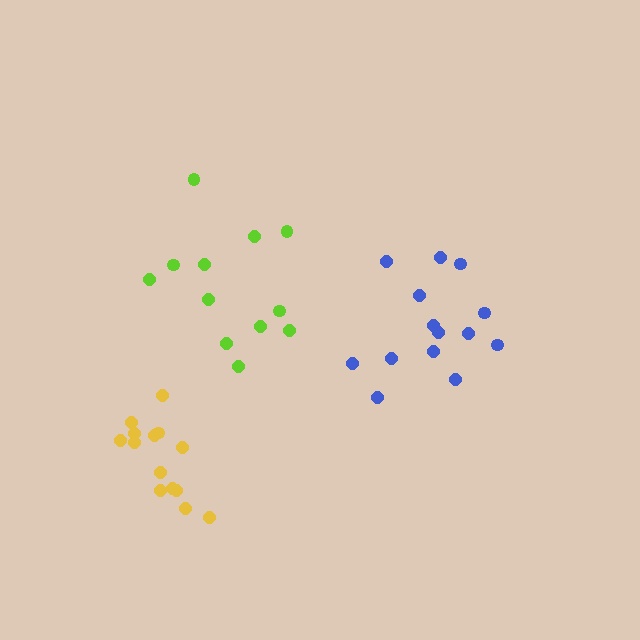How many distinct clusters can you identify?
There are 3 distinct clusters.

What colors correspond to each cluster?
The clusters are colored: lime, blue, yellow.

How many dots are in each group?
Group 1: 12 dots, Group 2: 14 dots, Group 3: 14 dots (40 total).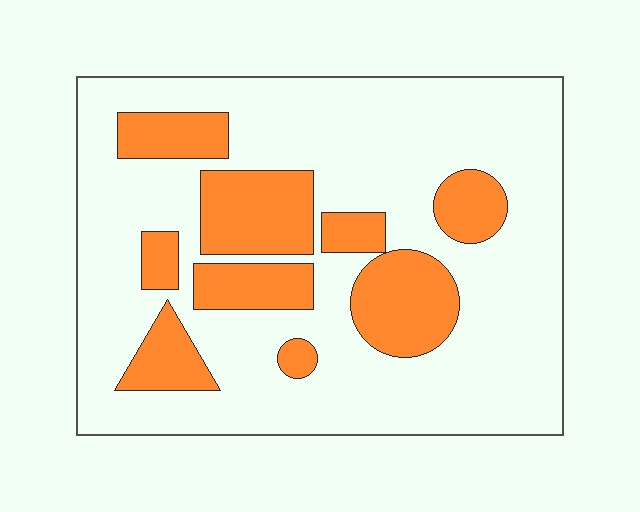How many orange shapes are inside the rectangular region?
9.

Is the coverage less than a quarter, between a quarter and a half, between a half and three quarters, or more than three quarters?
Between a quarter and a half.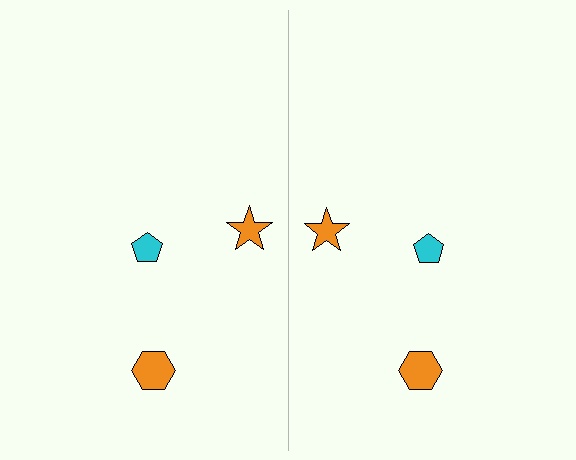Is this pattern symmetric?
Yes, this pattern has bilateral (reflection) symmetry.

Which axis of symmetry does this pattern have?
The pattern has a vertical axis of symmetry running through the center of the image.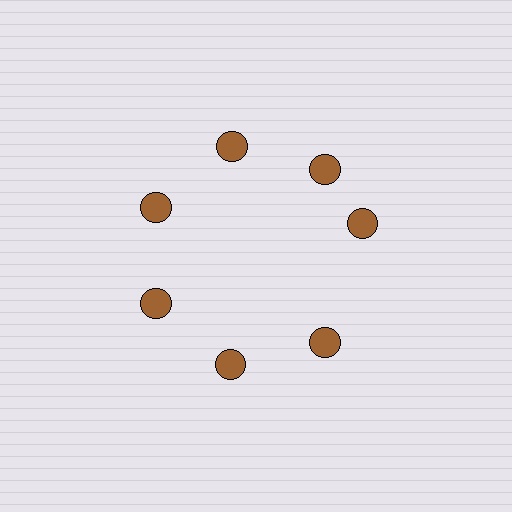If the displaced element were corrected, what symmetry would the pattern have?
It would have 7-fold rotational symmetry — the pattern would map onto itself every 51 degrees.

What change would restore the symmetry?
The symmetry would be restored by rotating it back into even spacing with its neighbors so that all 7 circles sit at equal angles and equal distance from the center.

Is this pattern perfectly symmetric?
No. The 7 brown circles are arranged in a ring, but one element near the 3 o'clock position is rotated out of alignment along the ring, breaking the 7-fold rotational symmetry.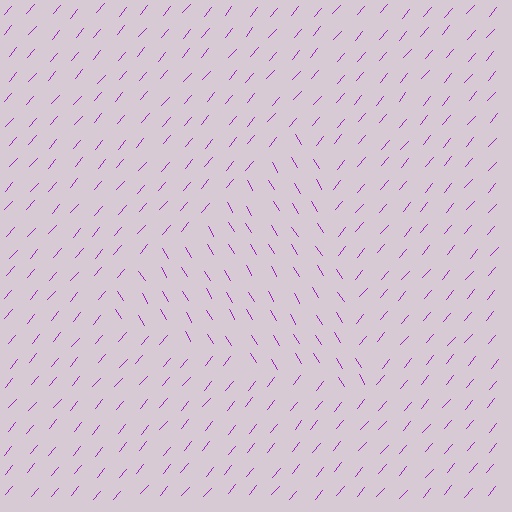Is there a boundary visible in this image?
Yes, there is a texture boundary formed by a change in line orientation.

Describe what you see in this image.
The image is filled with small purple line segments. A triangle region in the image has lines oriented differently from the surrounding lines, creating a visible texture boundary.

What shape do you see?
I see a triangle.